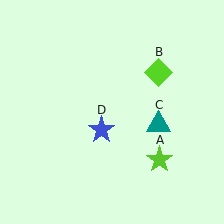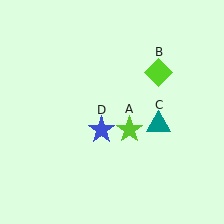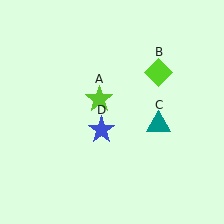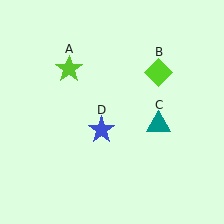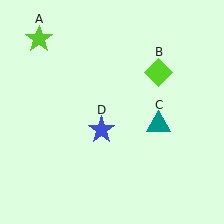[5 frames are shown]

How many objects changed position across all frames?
1 object changed position: lime star (object A).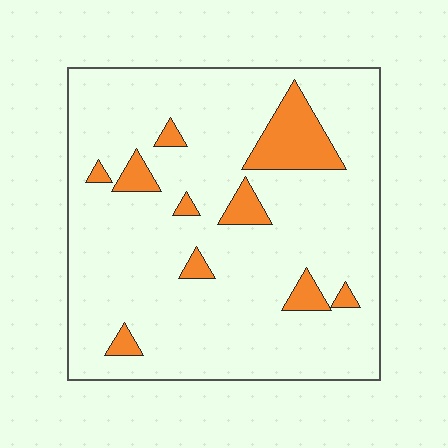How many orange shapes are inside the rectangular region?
10.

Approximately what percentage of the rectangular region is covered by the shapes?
Approximately 10%.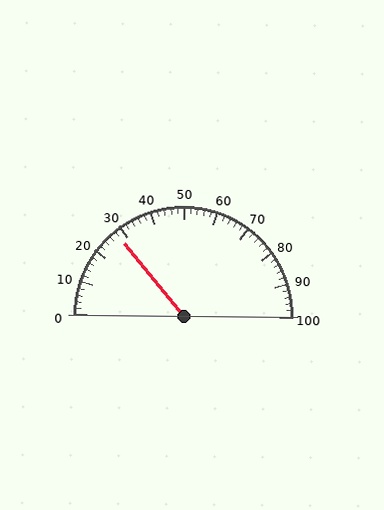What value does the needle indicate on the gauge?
The needle indicates approximately 28.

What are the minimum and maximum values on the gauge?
The gauge ranges from 0 to 100.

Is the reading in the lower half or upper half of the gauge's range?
The reading is in the lower half of the range (0 to 100).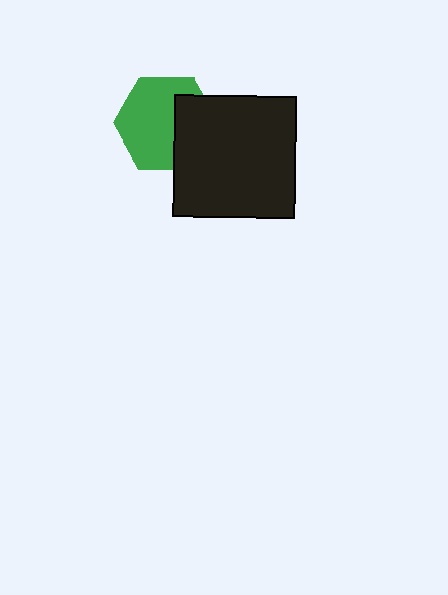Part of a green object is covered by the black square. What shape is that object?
It is a hexagon.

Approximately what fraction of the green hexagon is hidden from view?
Roughly 35% of the green hexagon is hidden behind the black square.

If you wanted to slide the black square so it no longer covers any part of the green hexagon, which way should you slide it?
Slide it right — that is the most direct way to separate the two shapes.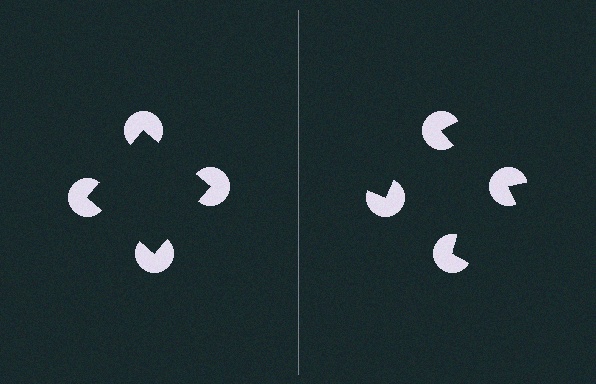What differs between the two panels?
The pac-man discs are positioned identically on both sides; only the wedge orientations differ. On the left they align to a square; on the right they are misaligned.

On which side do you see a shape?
An illusory square appears on the left side. On the right side the wedge cuts are rotated, so no coherent shape forms.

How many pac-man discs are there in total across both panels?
8 — 4 on each side.